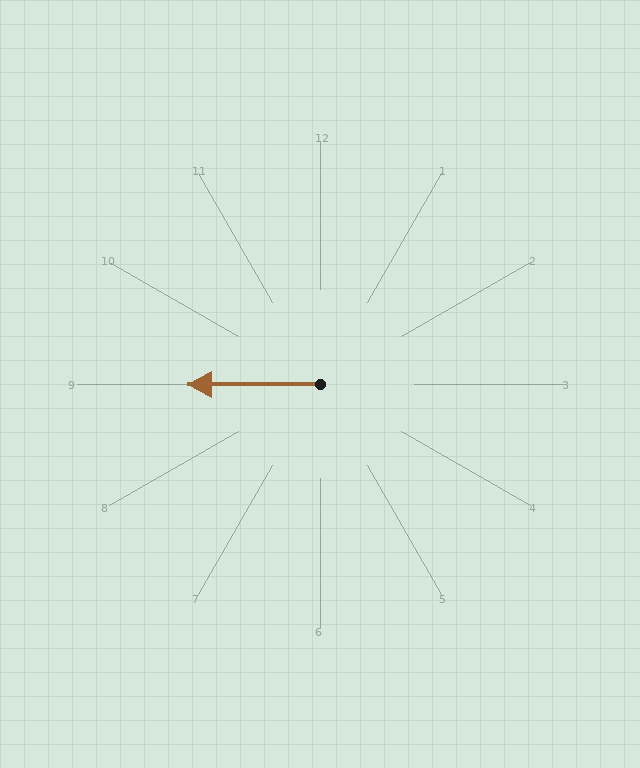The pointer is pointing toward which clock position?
Roughly 9 o'clock.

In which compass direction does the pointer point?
West.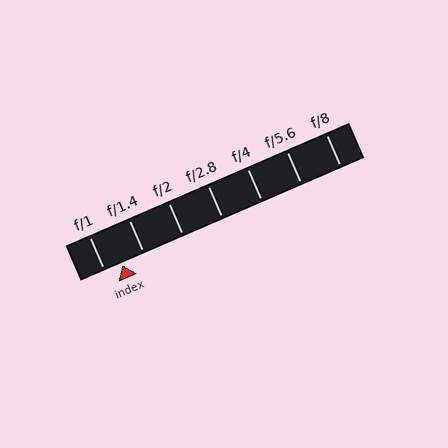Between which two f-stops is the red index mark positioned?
The index mark is between f/1 and f/1.4.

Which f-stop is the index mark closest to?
The index mark is closest to f/1.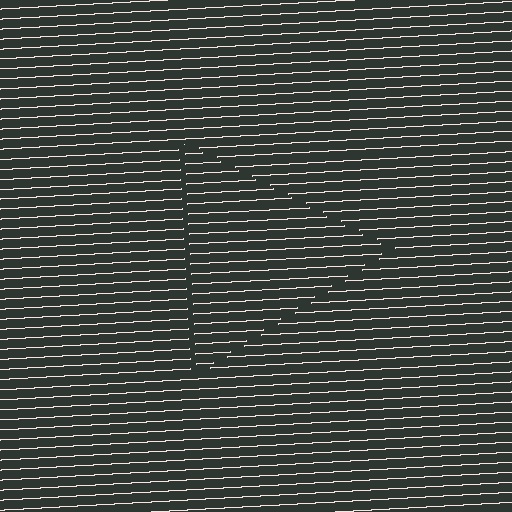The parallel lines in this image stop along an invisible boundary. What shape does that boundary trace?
An illusory triangle. The interior of the shape contains the same grating, shifted by half a period — the contour is defined by the phase discontinuity where line-ends from the inner and outer gratings abut.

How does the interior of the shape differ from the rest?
The interior of the shape contains the same grating, shifted by half a period — the contour is defined by the phase discontinuity where line-ends from the inner and outer gratings abut.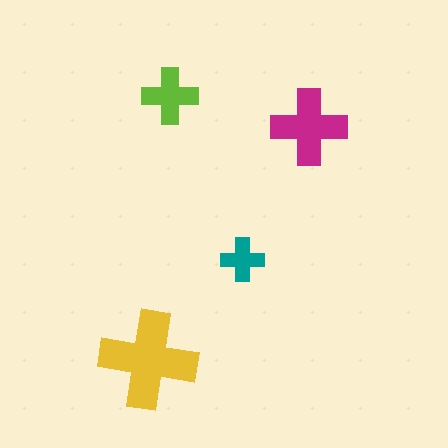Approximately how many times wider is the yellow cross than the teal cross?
About 2.5 times wider.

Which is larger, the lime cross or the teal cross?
The lime one.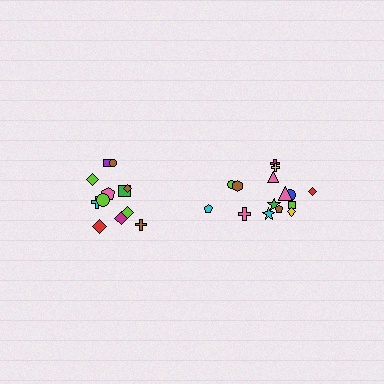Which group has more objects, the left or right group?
The right group.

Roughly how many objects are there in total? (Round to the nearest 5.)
Roughly 25 objects in total.